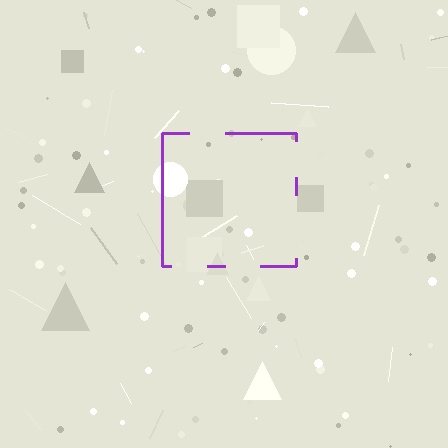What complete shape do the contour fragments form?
The contour fragments form a square.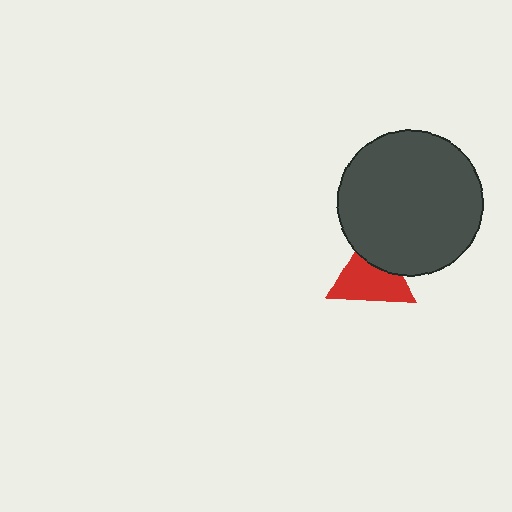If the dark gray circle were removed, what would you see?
You would see the complete red triangle.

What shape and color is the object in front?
The object in front is a dark gray circle.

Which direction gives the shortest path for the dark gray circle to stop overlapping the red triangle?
Moving up gives the shortest separation.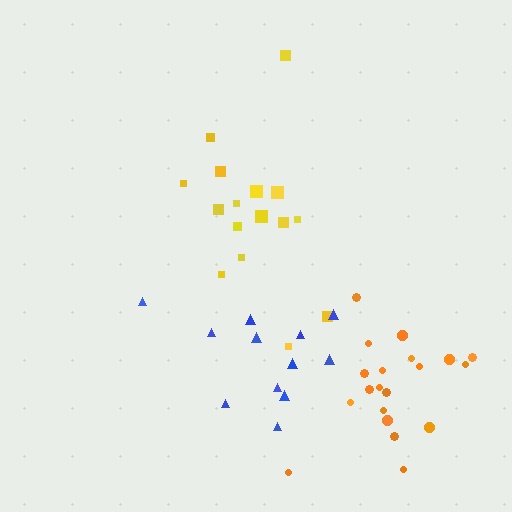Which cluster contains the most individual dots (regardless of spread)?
Orange (20).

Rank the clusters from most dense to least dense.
orange, yellow, blue.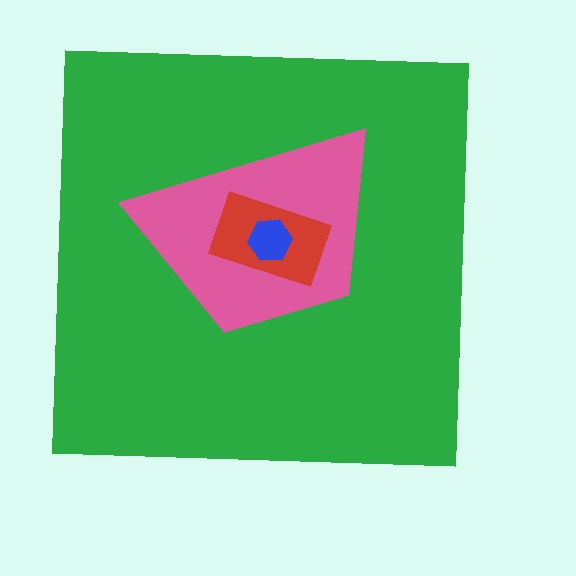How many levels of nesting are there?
4.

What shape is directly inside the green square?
The pink trapezoid.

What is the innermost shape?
The blue hexagon.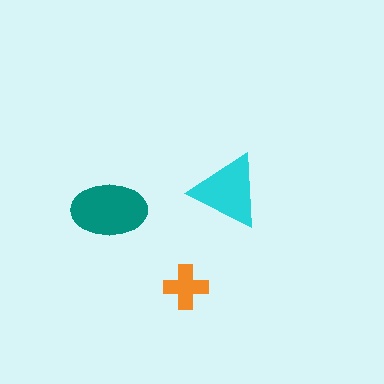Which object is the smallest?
The orange cross.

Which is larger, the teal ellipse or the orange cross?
The teal ellipse.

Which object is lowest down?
The orange cross is bottommost.